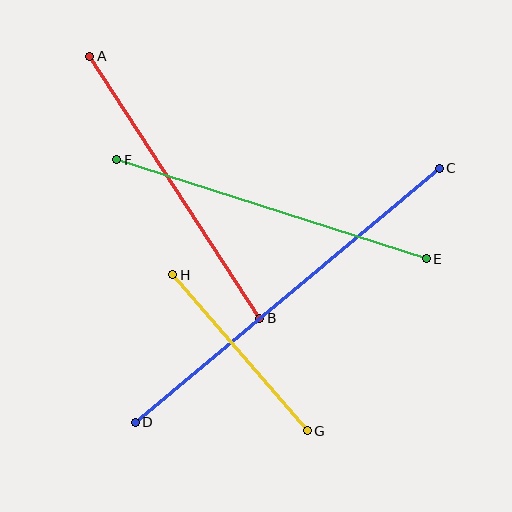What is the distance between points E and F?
The distance is approximately 325 pixels.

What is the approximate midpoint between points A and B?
The midpoint is at approximately (175, 187) pixels.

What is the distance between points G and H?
The distance is approximately 206 pixels.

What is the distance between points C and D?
The distance is approximately 397 pixels.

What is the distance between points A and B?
The distance is approximately 312 pixels.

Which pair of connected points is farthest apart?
Points C and D are farthest apart.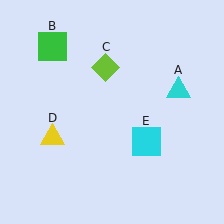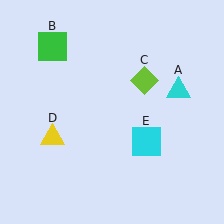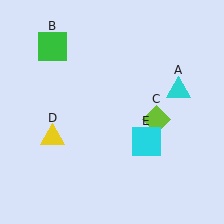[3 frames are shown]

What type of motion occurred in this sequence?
The lime diamond (object C) rotated clockwise around the center of the scene.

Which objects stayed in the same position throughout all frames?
Cyan triangle (object A) and green square (object B) and yellow triangle (object D) and cyan square (object E) remained stationary.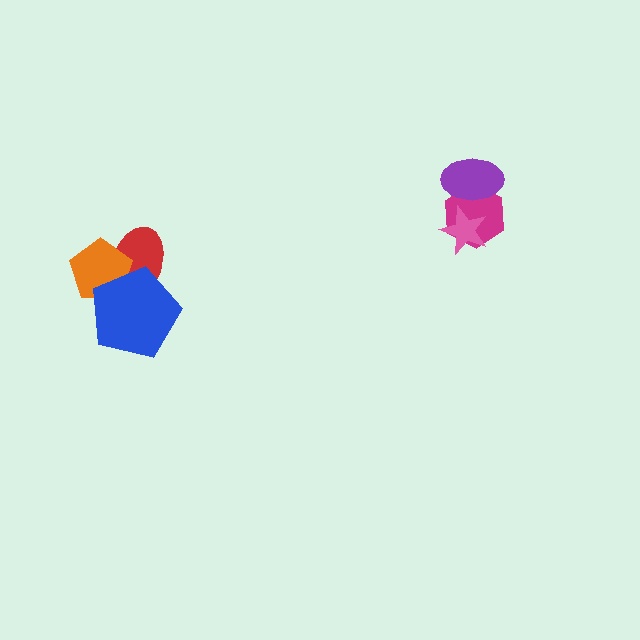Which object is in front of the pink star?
The purple ellipse is in front of the pink star.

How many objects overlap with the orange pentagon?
2 objects overlap with the orange pentagon.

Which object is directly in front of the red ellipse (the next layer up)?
The orange pentagon is directly in front of the red ellipse.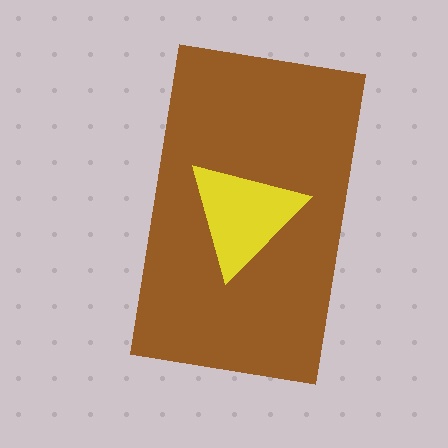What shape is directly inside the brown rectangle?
The yellow triangle.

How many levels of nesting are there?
2.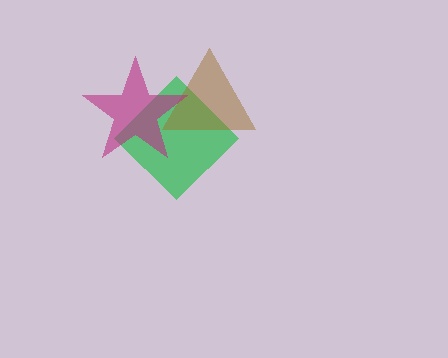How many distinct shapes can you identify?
There are 3 distinct shapes: a green diamond, a brown triangle, a magenta star.